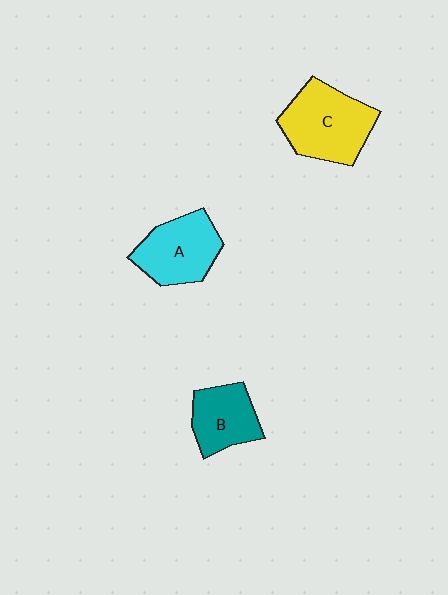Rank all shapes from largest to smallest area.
From largest to smallest: C (yellow), A (cyan), B (teal).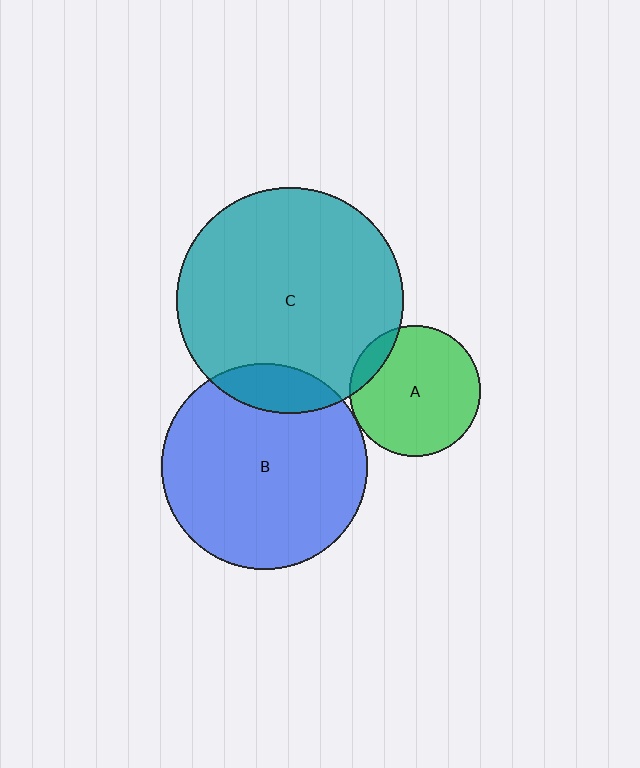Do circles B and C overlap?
Yes.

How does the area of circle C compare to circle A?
Approximately 3.0 times.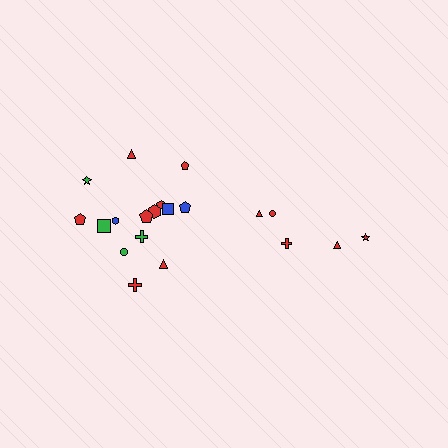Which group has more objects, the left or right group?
The left group.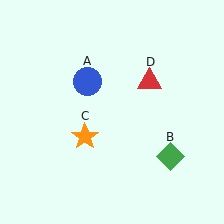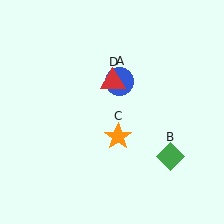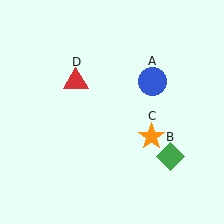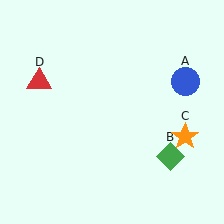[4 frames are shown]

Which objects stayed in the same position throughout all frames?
Green diamond (object B) remained stationary.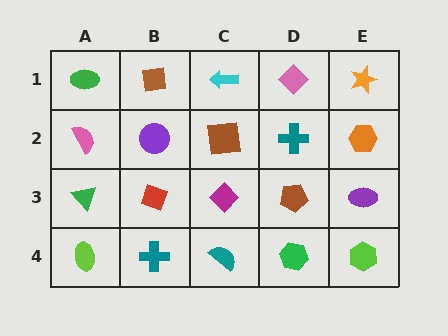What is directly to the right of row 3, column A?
A red diamond.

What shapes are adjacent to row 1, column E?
An orange hexagon (row 2, column E), a pink diamond (row 1, column D).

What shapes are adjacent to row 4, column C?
A magenta diamond (row 3, column C), a teal cross (row 4, column B), a green hexagon (row 4, column D).